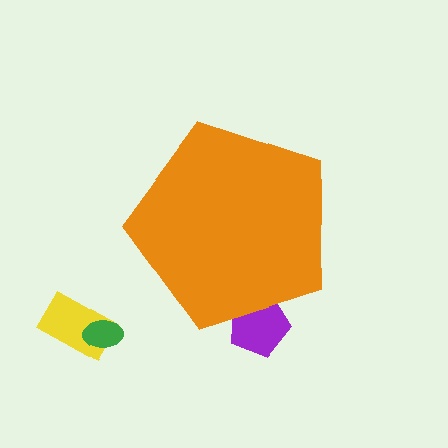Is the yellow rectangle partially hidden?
No, the yellow rectangle is fully visible.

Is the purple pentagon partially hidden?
Yes, the purple pentagon is partially hidden behind the orange pentagon.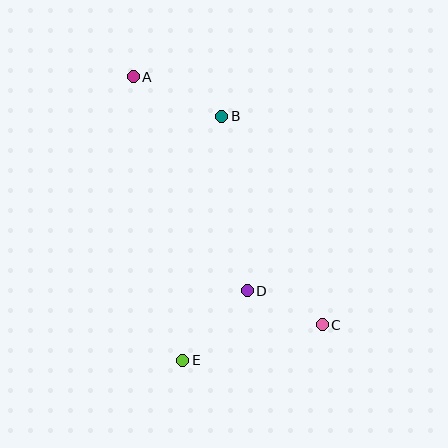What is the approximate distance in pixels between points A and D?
The distance between A and D is approximately 243 pixels.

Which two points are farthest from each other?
Points A and C are farthest from each other.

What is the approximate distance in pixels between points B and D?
The distance between B and D is approximately 176 pixels.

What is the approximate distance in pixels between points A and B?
The distance between A and B is approximately 97 pixels.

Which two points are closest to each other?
Points C and D are closest to each other.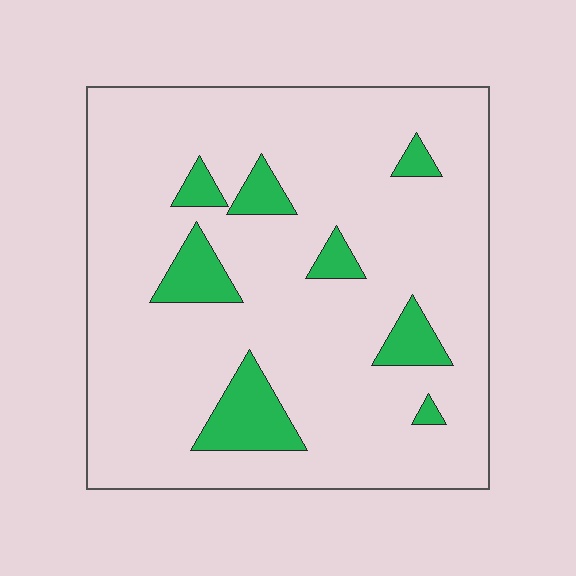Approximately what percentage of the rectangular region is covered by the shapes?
Approximately 10%.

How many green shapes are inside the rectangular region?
8.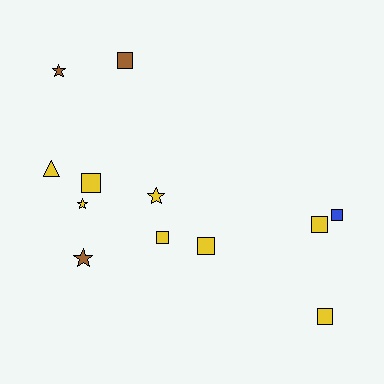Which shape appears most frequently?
Square, with 7 objects.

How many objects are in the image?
There are 12 objects.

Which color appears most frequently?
Yellow, with 8 objects.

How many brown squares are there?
There is 1 brown square.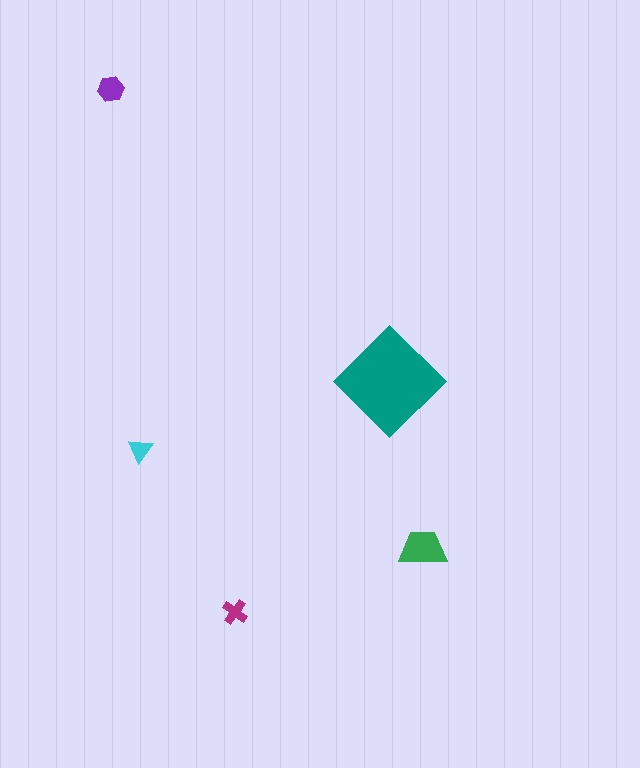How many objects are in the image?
There are 5 objects in the image.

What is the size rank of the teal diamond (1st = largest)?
1st.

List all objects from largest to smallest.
The teal diamond, the green trapezoid, the purple hexagon, the magenta cross, the cyan triangle.